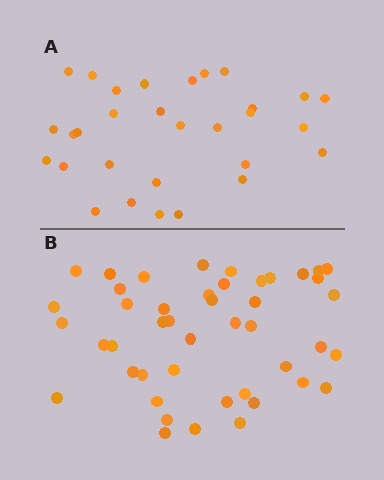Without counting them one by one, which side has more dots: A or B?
Region B (the bottom region) has more dots.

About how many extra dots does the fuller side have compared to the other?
Region B has approximately 15 more dots than region A.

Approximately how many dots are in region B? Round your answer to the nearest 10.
About 40 dots. (The exact count is 45, which rounds to 40.)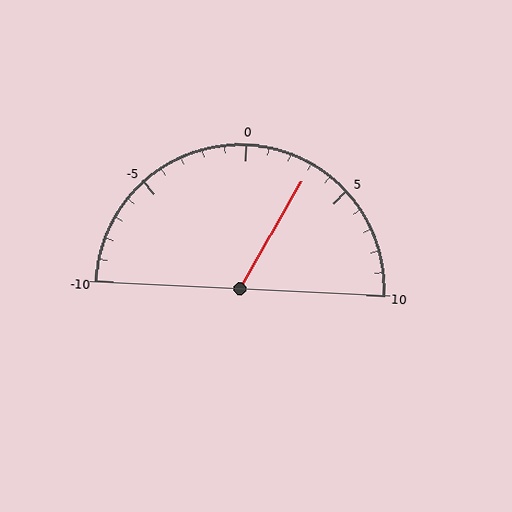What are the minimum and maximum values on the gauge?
The gauge ranges from -10 to 10.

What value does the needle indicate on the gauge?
The needle indicates approximately 3.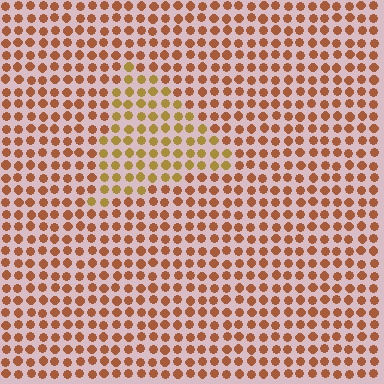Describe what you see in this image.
The image is filled with small brown elements in a uniform arrangement. A triangle-shaped region is visible where the elements are tinted to a slightly different hue, forming a subtle color boundary.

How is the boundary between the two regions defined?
The boundary is defined purely by a slight shift in hue (about 28 degrees). Spacing, size, and orientation are identical on both sides.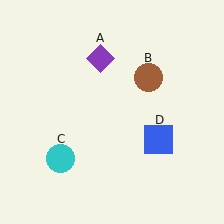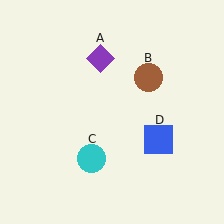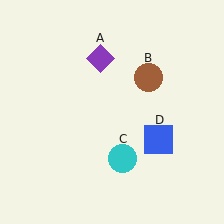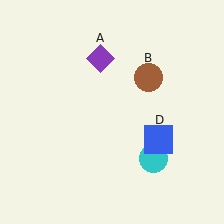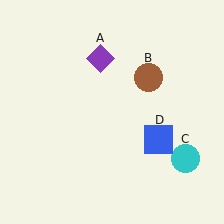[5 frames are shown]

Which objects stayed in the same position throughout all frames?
Purple diamond (object A) and brown circle (object B) and blue square (object D) remained stationary.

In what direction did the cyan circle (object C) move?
The cyan circle (object C) moved right.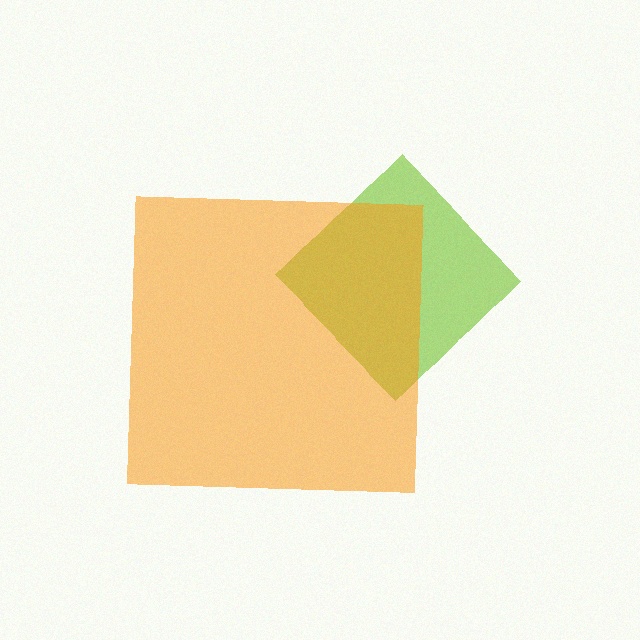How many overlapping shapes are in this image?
There are 2 overlapping shapes in the image.